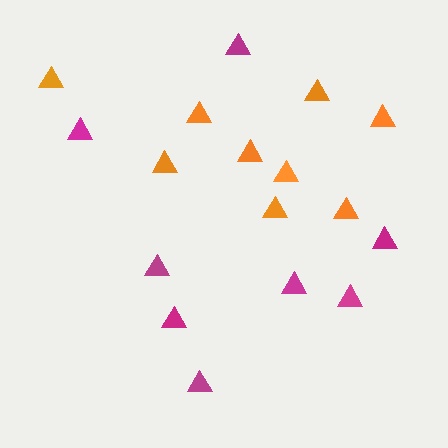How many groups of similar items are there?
There are 2 groups: one group of orange triangles (9) and one group of magenta triangles (8).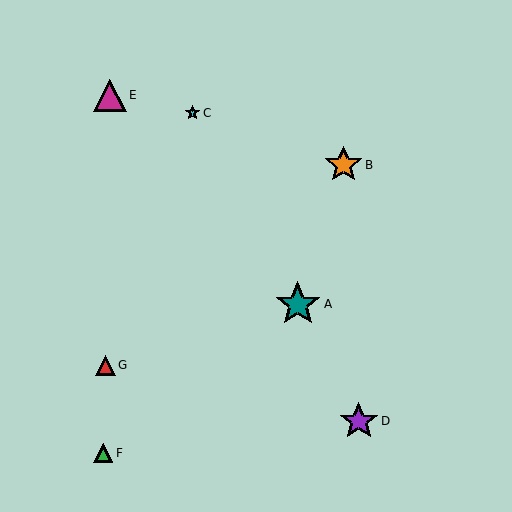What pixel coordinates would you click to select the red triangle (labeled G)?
Click at (105, 365) to select the red triangle G.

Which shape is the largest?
The teal star (labeled A) is the largest.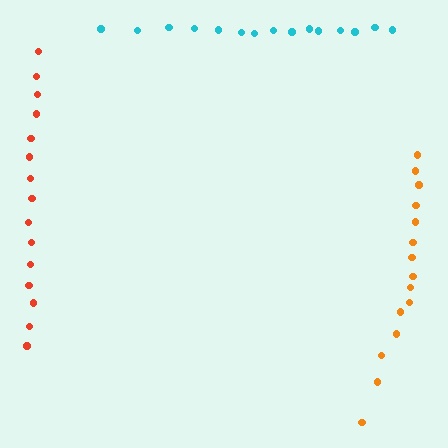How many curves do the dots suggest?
There are 3 distinct paths.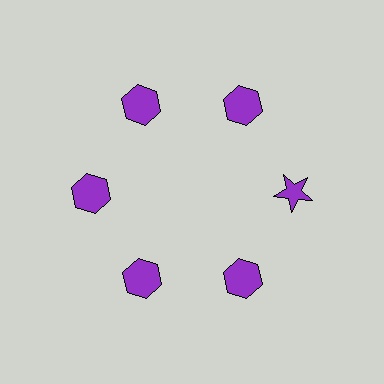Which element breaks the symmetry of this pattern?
The purple star at roughly the 3 o'clock position breaks the symmetry. All other shapes are purple hexagons.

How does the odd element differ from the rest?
It has a different shape: star instead of hexagon.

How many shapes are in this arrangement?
There are 6 shapes arranged in a ring pattern.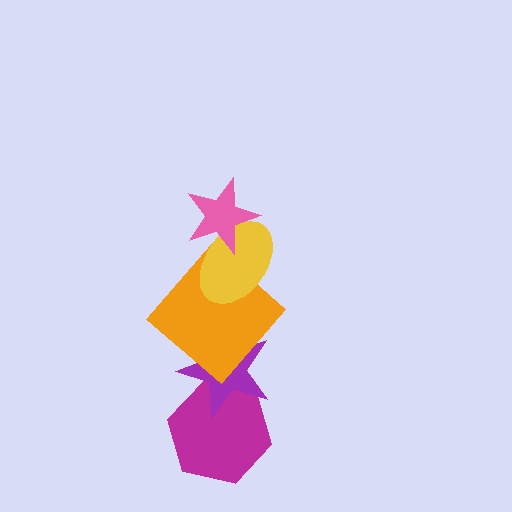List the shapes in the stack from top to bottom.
From top to bottom: the pink star, the yellow ellipse, the orange diamond, the purple star, the magenta hexagon.